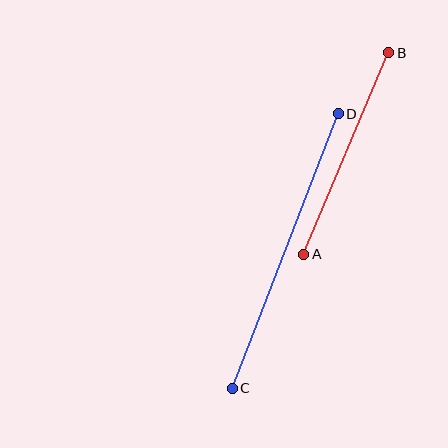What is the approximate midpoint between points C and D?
The midpoint is at approximately (285, 251) pixels.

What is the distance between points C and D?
The distance is approximately 294 pixels.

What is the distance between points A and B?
The distance is approximately 218 pixels.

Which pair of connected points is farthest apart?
Points C and D are farthest apart.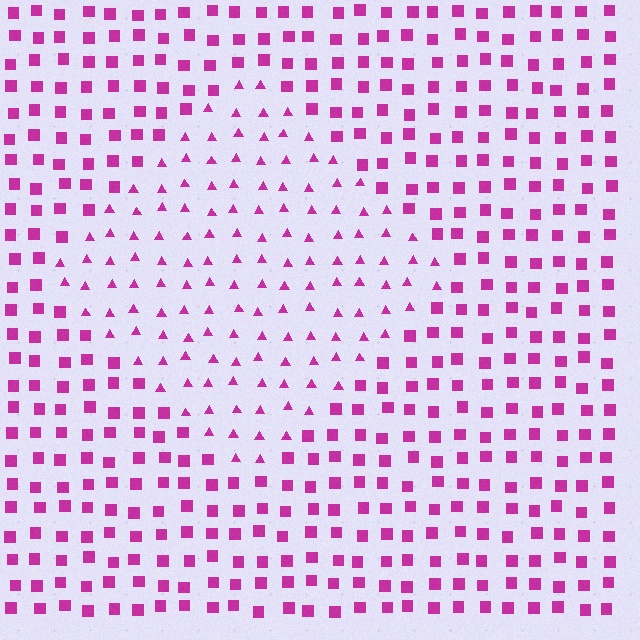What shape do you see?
I see a diamond.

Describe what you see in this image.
The image is filled with small magenta elements arranged in a uniform grid. A diamond-shaped region contains triangles, while the surrounding area contains squares. The boundary is defined purely by the change in element shape.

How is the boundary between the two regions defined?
The boundary is defined by a change in element shape: triangles inside vs. squares outside. All elements share the same color and spacing.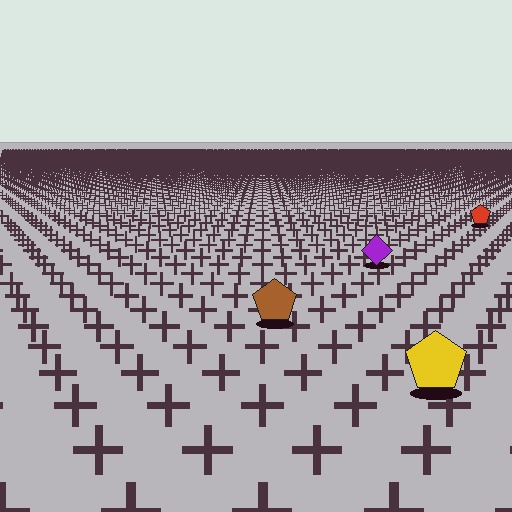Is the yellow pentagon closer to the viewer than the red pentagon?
Yes. The yellow pentagon is closer — you can tell from the texture gradient: the ground texture is coarser near it.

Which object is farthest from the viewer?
The red pentagon is farthest from the viewer. It appears smaller and the ground texture around it is denser.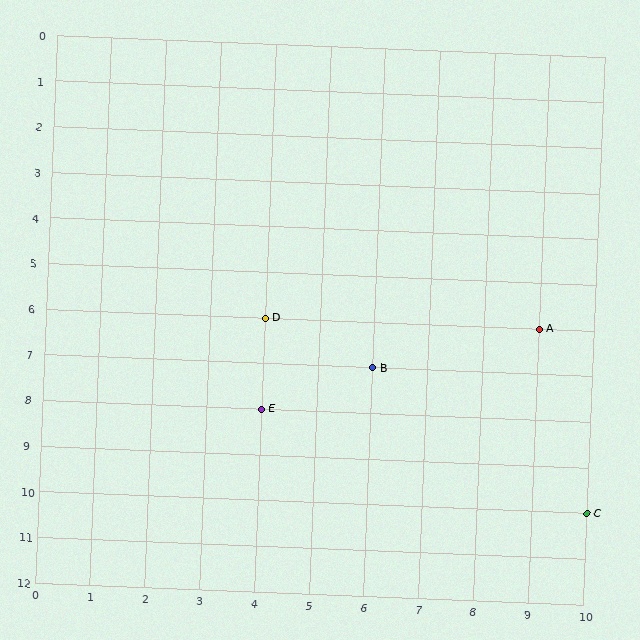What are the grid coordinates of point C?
Point C is at grid coordinates (10, 10).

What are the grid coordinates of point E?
Point E is at grid coordinates (4, 8).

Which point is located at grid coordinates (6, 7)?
Point B is at (6, 7).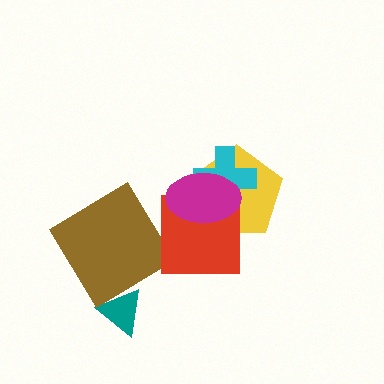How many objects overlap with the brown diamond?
0 objects overlap with the brown diamond.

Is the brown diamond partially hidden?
No, no other shape covers it.